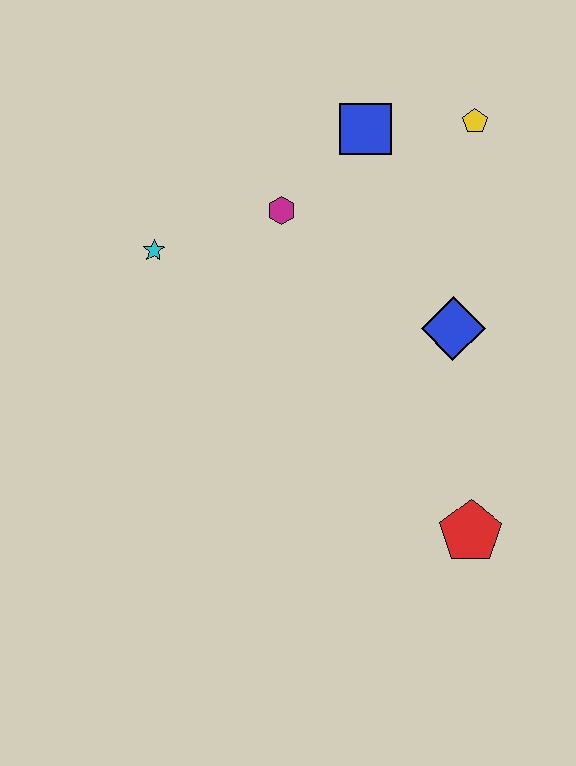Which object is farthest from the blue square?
The red pentagon is farthest from the blue square.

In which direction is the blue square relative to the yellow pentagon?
The blue square is to the left of the yellow pentagon.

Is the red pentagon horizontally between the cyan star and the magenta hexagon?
No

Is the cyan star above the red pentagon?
Yes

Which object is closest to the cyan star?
The magenta hexagon is closest to the cyan star.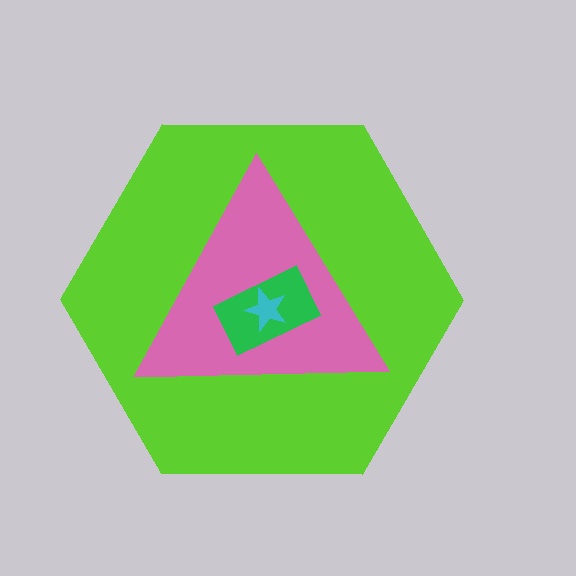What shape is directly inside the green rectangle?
The cyan star.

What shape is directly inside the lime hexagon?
The pink triangle.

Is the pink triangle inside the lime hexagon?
Yes.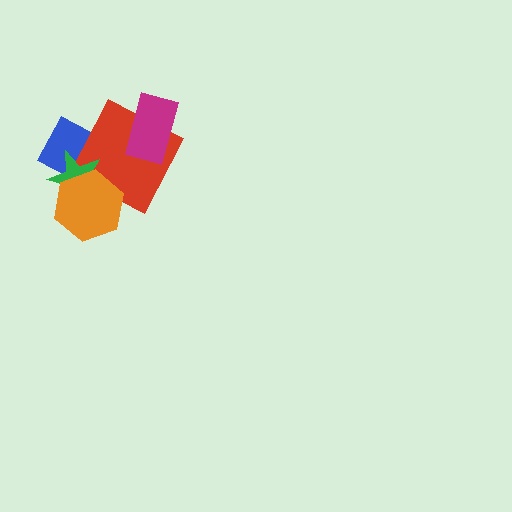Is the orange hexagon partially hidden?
No, no other shape covers it.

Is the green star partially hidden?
Yes, it is partially covered by another shape.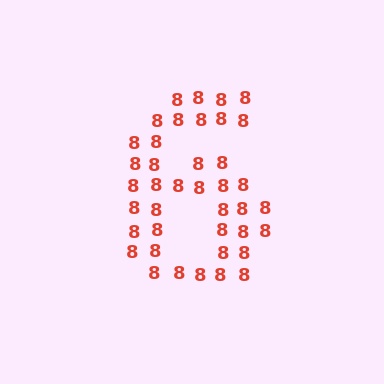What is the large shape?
The large shape is the digit 6.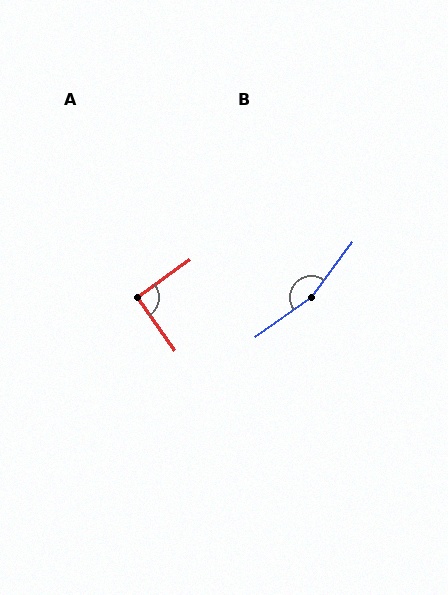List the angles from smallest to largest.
A (91°), B (162°).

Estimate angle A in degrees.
Approximately 91 degrees.